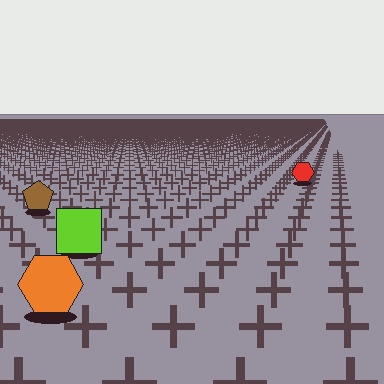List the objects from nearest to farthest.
From nearest to farthest: the orange hexagon, the lime square, the brown pentagon, the red hexagon.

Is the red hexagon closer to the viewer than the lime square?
No. The lime square is closer — you can tell from the texture gradient: the ground texture is coarser near it.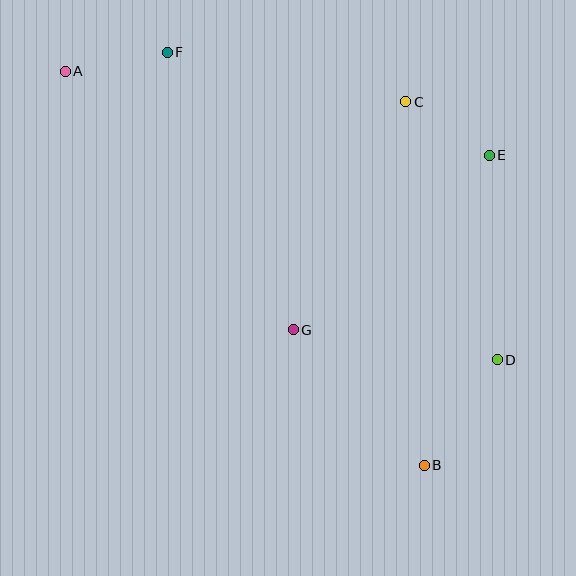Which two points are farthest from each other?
Points A and B are farthest from each other.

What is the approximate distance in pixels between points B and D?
The distance between B and D is approximately 128 pixels.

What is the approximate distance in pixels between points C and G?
The distance between C and G is approximately 254 pixels.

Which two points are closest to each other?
Points C and E are closest to each other.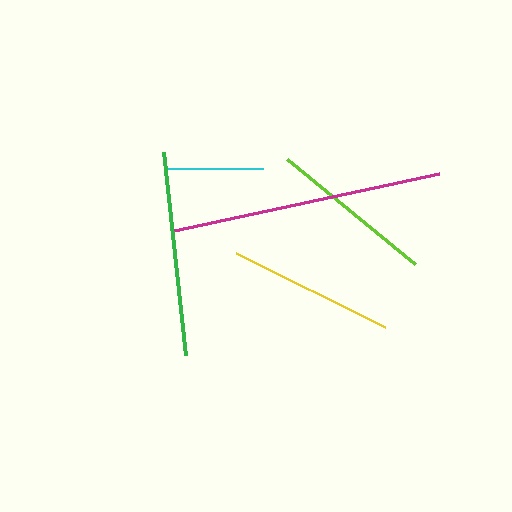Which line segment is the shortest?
The cyan line is the shortest at approximately 98 pixels.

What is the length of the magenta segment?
The magenta segment is approximately 271 pixels long.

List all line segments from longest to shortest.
From longest to shortest: magenta, green, yellow, lime, cyan.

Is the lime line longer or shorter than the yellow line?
The yellow line is longer than the lime line.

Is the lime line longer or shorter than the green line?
The green line is longer than the lime line.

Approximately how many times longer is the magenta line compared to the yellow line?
The magenta line is approximately 1.6 times the length of the yellow line.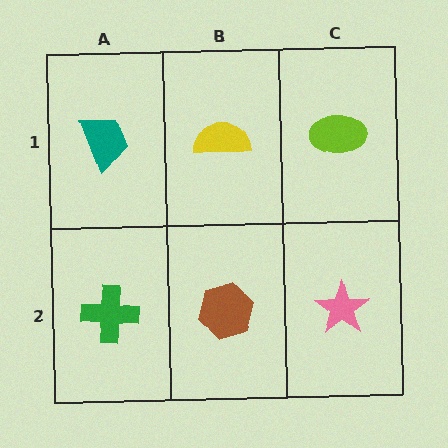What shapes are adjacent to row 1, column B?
A brown hexagon (row 2, column B), a teal trapezoid (row 1, column A), a lime ellipse (row 1, column C).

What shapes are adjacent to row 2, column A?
A teal trapezoid (row 1, column A), a brown hexagon (row 2, column B).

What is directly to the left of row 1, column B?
A teal trapezoid.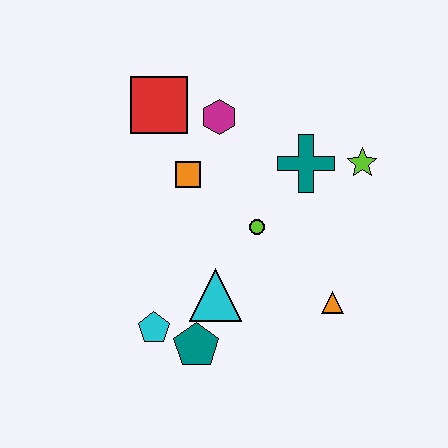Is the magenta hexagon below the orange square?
No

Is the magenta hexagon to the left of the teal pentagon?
No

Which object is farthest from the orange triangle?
The red square is farthest from the orange triangle.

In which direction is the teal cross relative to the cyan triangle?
The teal cross is above the cyan triangle.